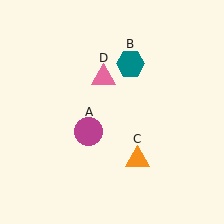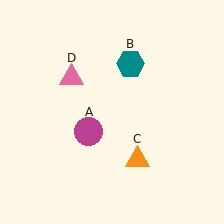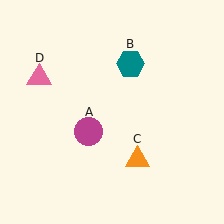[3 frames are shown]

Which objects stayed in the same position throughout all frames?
Magenta circle (object A) and teal hexagon (object B) and orange triangle (object C) remained stationary.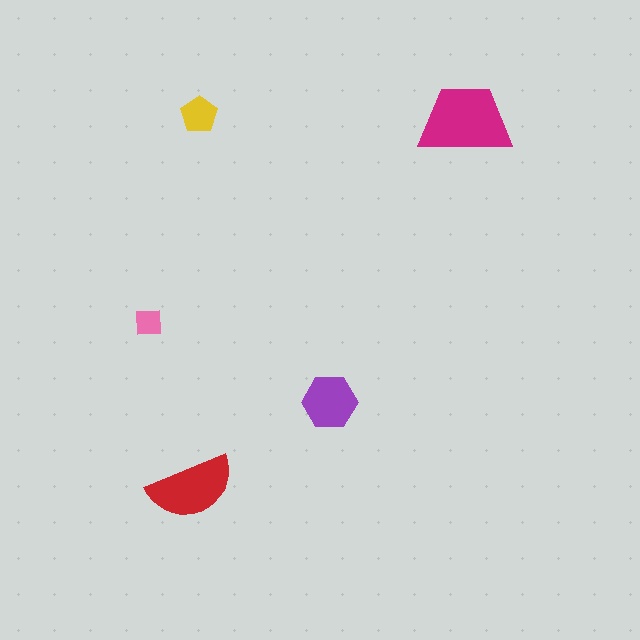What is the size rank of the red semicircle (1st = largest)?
2nd.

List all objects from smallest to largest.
The pink square, the yellow pentagon, the purple hexagon, the red semicircle, the magenta trapezoid.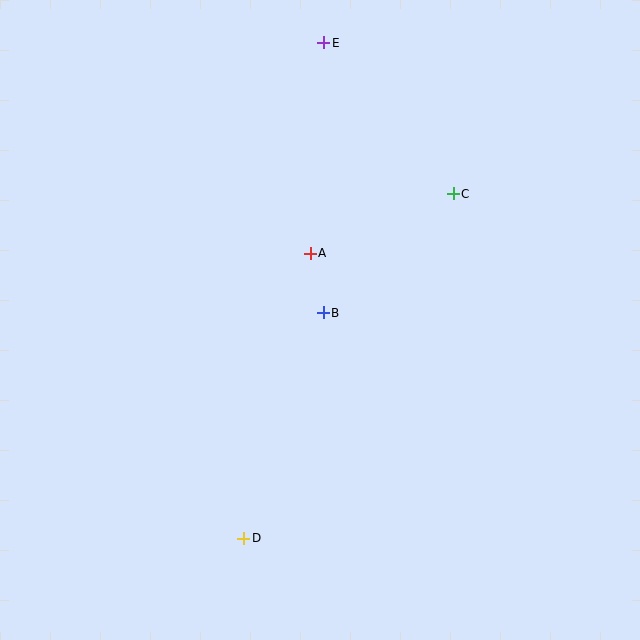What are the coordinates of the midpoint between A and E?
The midpoint between A and E is at (317, 148).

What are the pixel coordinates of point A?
Point A is at (310, 253).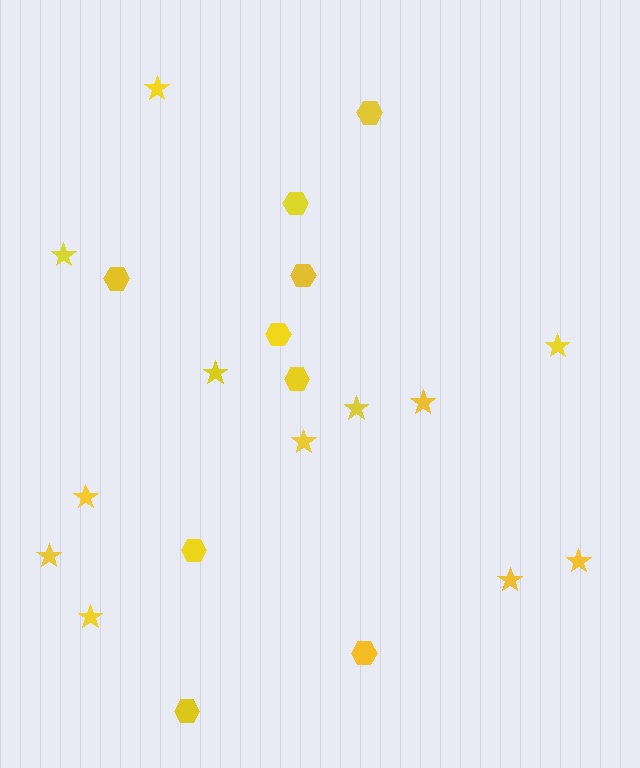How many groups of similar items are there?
There are 2 groups: one group of hexagons (9) and one group of stars (12).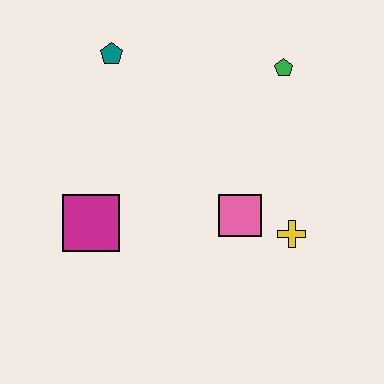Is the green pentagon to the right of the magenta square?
Yes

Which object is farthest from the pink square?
The teal pentagon is farthest from the pink square.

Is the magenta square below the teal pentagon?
Yes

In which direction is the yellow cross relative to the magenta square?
The yellow cross is to the right of the magenta square.